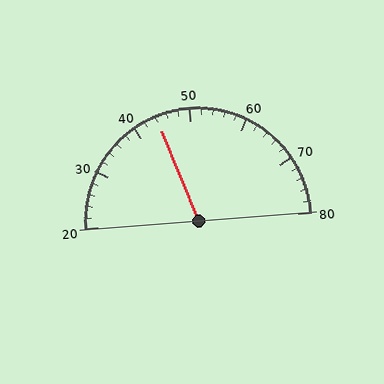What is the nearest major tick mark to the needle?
The nearest major tick mark is 40.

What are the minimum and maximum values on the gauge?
The gauge ranges from 20 to 80.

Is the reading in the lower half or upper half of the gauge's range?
The reading is in the lower half of the range (20 to 80).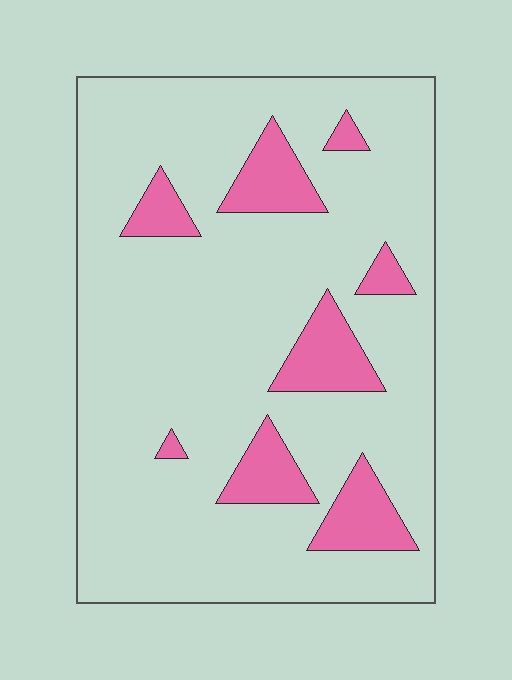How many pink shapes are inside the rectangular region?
8.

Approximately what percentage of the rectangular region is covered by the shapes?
Approximately 15%.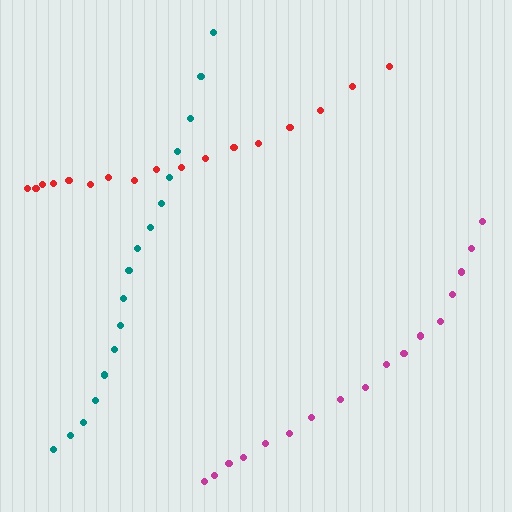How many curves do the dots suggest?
There are 3 distinct paths.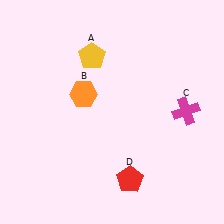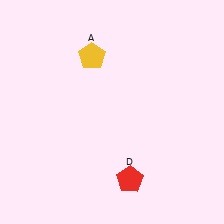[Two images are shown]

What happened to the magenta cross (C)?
The magenta cross (C) was removed in Image 2. It was in the top-right area of Image 1.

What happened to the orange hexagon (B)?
The orange hexagon (B) was removed in Image 2. It was in the top-left area of Image 1.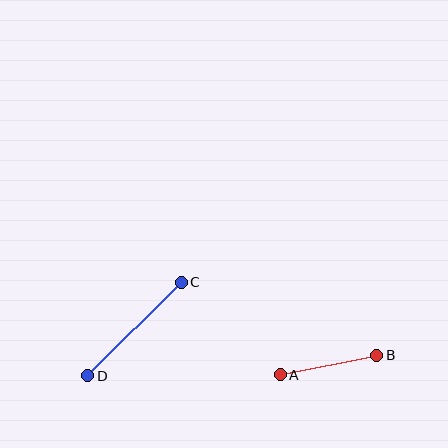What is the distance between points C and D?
The distance is approximately 132 pixels.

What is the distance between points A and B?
The distance is approximately 98 pixels.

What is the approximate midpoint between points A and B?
The midpoint is at approximately (328, 365) pixels.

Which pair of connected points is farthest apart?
Points C and D are farthest apart.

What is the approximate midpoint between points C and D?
The midpoint is at approximately (134, 329) pixels.